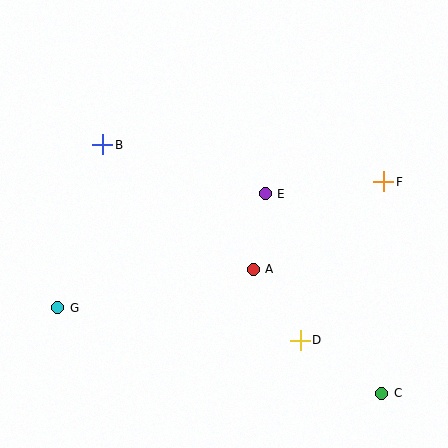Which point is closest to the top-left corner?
Point B is closest to the top-left corner.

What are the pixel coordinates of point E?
Point E is at (265, 194).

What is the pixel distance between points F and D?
The distance between F and D is 179 pixels.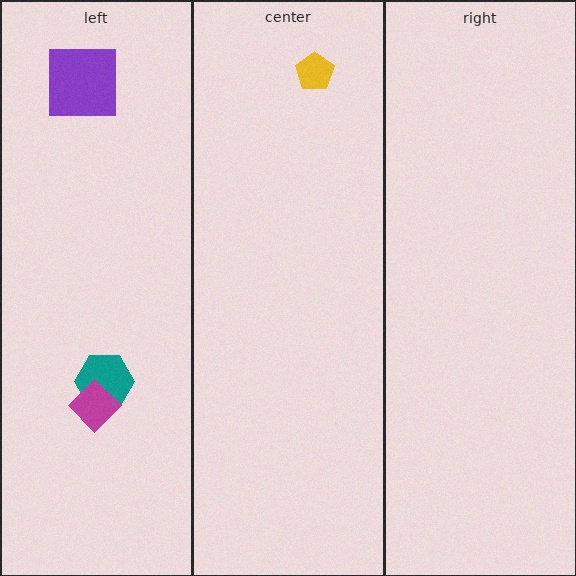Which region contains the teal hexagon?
The left region.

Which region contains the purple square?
The left region.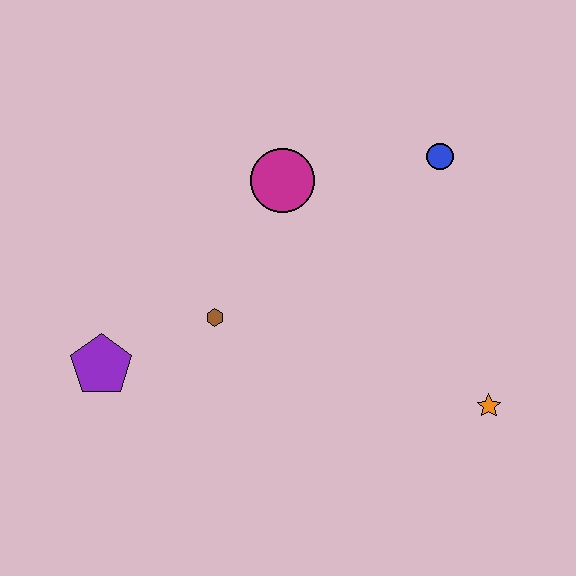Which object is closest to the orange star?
The blue circle is closest to the orange star.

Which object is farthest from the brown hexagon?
The orange star is farthest from the brown hexagon.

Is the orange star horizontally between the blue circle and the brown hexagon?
No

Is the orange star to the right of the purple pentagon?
Yes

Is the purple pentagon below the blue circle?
Yes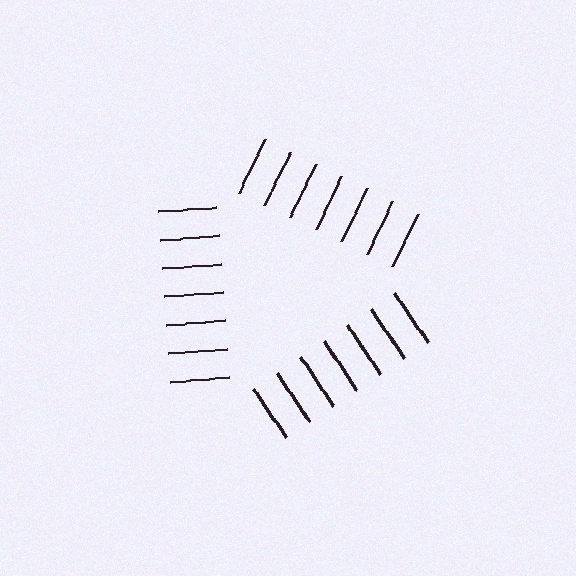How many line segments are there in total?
21 — 7 along each of the 3 edges.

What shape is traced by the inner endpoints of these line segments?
An illusory triangle — the line segments terminate on its edges but no continuous stroke is drawn.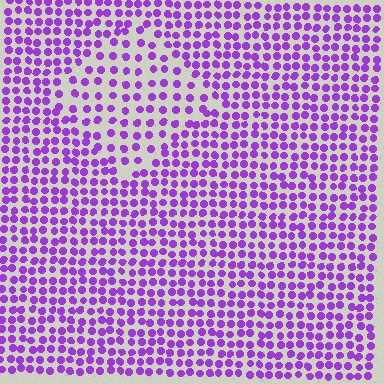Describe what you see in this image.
The image contains small purple elements arranged at two different densities. A diamond-shaped region is visible where the elements are less densely packed than the surrounding area.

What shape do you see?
I see a diamond.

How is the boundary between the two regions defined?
The boundary is defined by a change in element density (approximately 1.7x ratio). All elements are the same color, size, and shape.